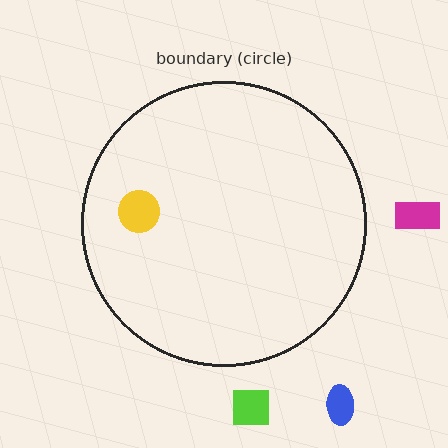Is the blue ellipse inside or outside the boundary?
Outside.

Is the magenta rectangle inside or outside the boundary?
Outside.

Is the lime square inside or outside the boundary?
Outside.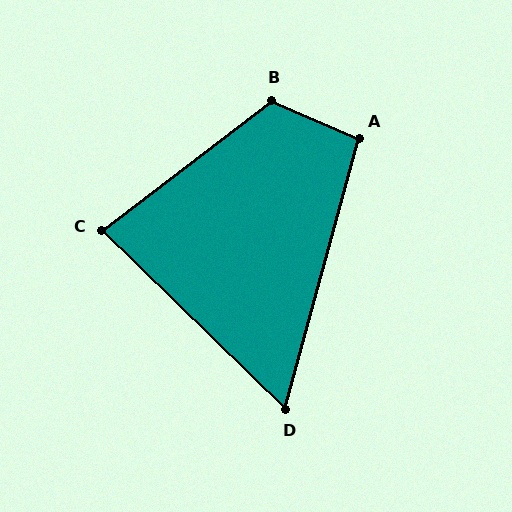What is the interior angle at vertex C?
Approximately 82 degrees (acute).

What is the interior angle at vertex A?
Approximately 98 degrees (obtuse).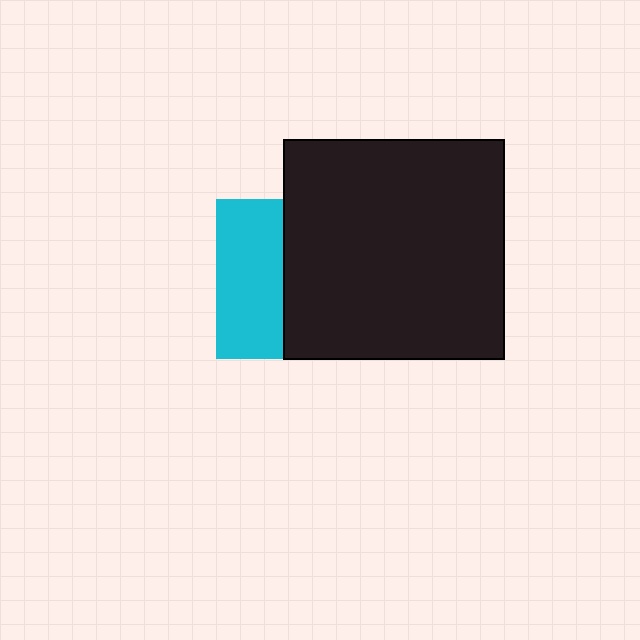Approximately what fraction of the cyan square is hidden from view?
Roughly 58% of the cyan square is hidden behind the black square.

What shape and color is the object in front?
The object in front is a black square.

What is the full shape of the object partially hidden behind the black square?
The partially hidden object is a cyan square.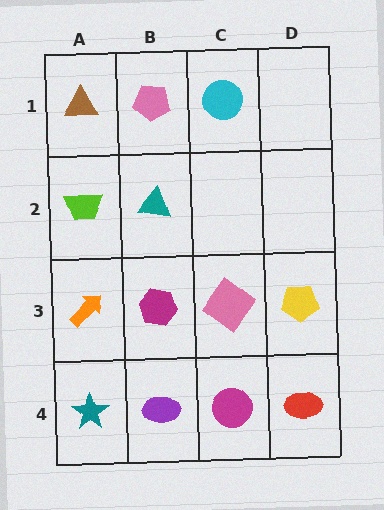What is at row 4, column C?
A magenta circle.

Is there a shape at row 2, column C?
No, that cell is empty.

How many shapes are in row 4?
4 shapes.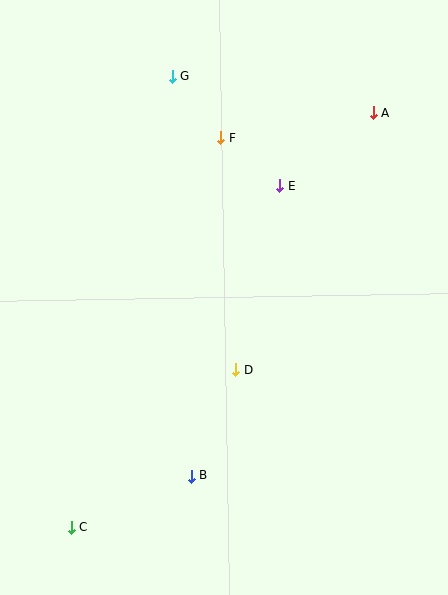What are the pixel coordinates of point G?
Point G is at (173, 76).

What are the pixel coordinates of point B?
Point B is at (191, 476).